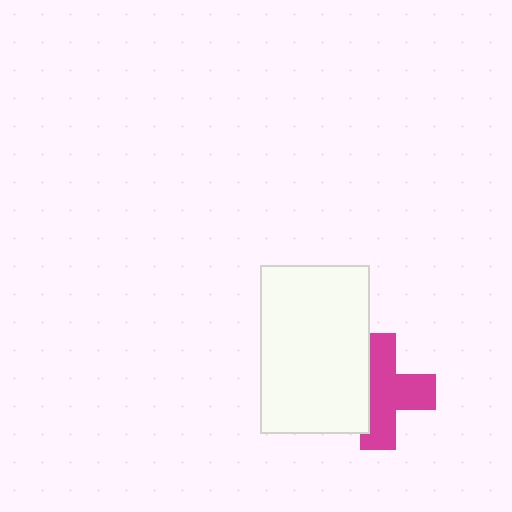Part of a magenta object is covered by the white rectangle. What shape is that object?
It is a cross.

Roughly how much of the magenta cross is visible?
Most of it is visible (roughly 65%).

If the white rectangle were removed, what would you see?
You would see the complete magenta cross.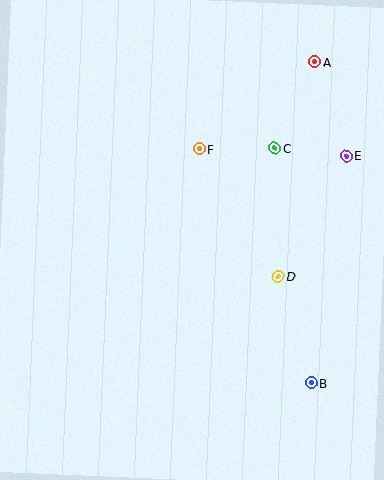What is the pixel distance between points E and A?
The distance between E and A is 99 pixels.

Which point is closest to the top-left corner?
Point F is closest to the top-left corner.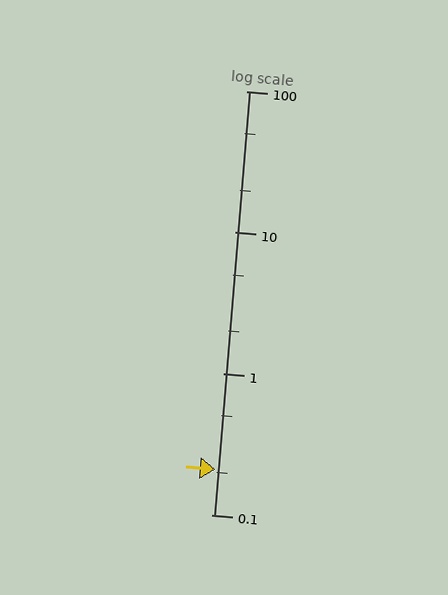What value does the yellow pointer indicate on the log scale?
The pointer indicates approximately 0.21.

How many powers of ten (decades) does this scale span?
The scale spans 3 decades, from 0.1 to 100.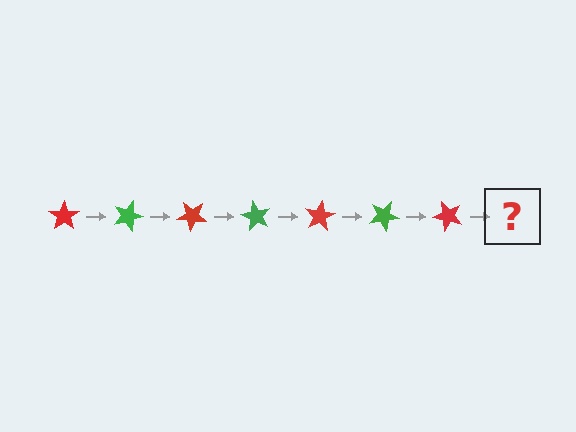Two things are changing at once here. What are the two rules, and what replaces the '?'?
The two rules are that it rotates 20 degrees each step and the color cycles through red and green. The '?' should be a green star, rotated 140 degrees from the start.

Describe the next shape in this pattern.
It should be a green star, rotated 140 degrees from the start.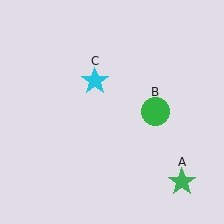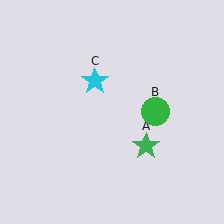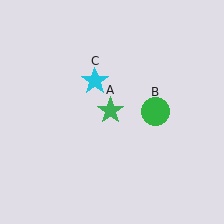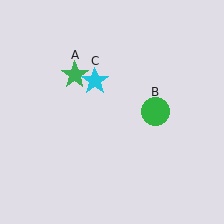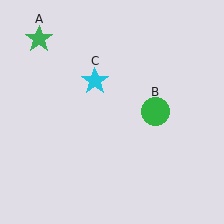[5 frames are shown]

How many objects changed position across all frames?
1 object changed position: green star (object A).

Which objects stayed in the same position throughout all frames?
Green circle (object B) and cyan star (object C) remained stationary.